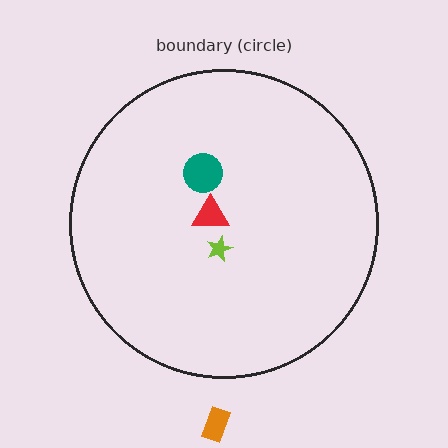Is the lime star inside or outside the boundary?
Inside.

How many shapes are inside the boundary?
3 inside, 1 outside.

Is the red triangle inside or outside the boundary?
Inside.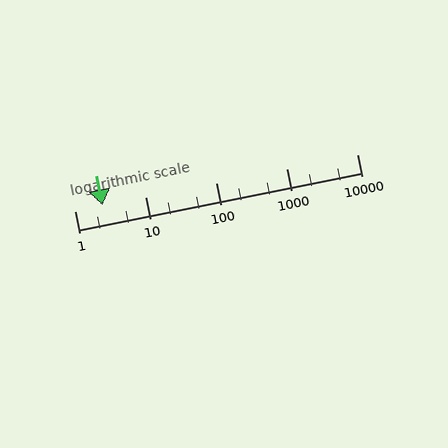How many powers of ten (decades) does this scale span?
The scale spans 4 decades, from 1 to 10000.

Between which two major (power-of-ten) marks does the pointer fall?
The pointer is between 1 and 10.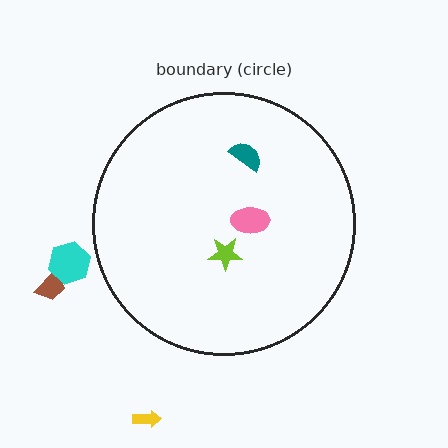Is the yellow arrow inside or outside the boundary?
Outside.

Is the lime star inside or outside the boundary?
Inside.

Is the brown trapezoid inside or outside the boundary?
Outside.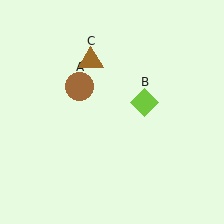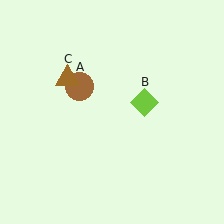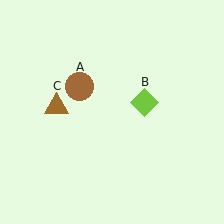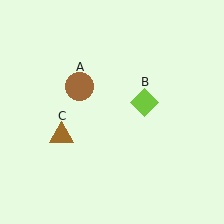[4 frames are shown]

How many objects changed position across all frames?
1 object changed position: brown triangle (object C).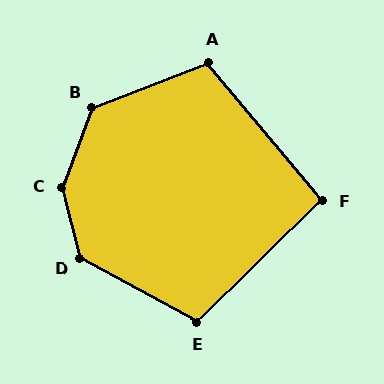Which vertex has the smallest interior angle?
F, at approximately 95 degrees.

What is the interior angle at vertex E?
Approximately 107 degrees (obtuse).